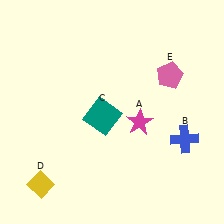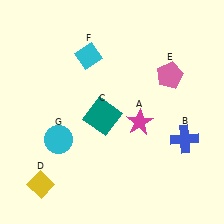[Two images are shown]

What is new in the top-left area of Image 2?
A cyan diamond (F) was added in the top-left area of Image 2.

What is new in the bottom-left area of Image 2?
A cyan circle (G) was added in the bottom-left area of Image 2.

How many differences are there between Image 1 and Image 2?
There are 2 differences between the two images.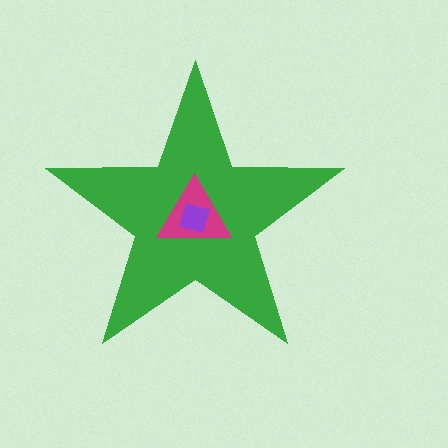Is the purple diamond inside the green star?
Yes.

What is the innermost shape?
The purple diamond.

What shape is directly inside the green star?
The magenta triangle.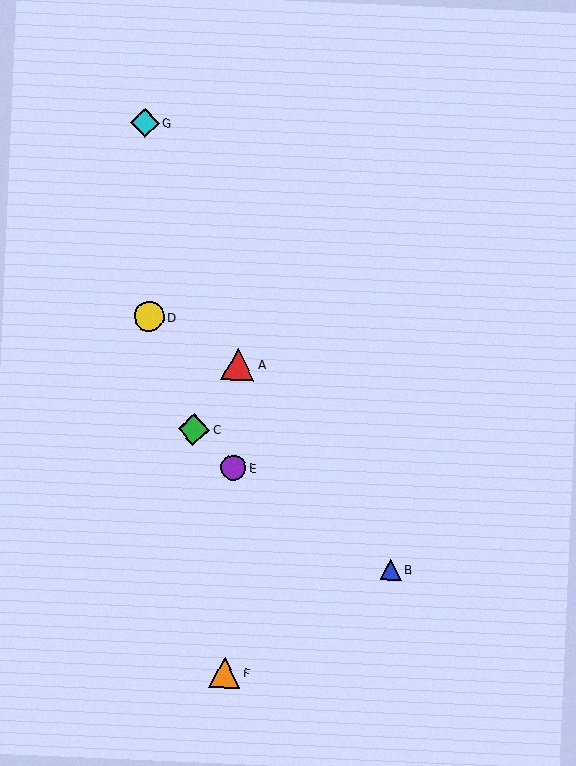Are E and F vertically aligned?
Yes, both are at x≈233.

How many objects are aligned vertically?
3 objects (A, E, F) are aligned vertically.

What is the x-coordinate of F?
Object F is at x≈224.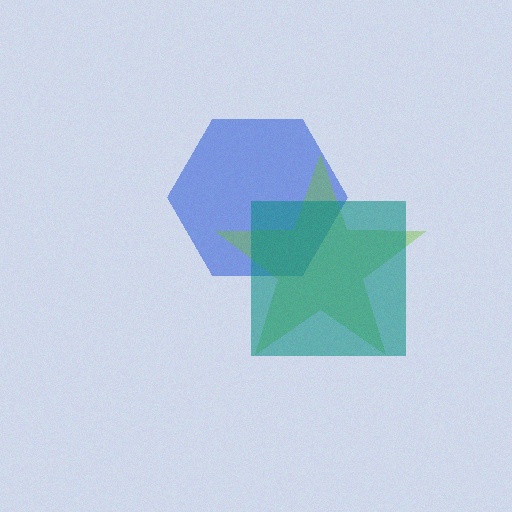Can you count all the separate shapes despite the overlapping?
Yes, there are 3 separate shapes.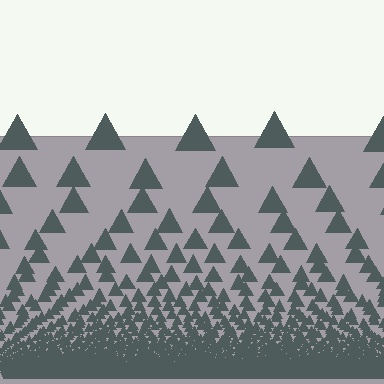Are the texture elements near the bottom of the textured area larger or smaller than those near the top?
Smaller. The gradient is inverted — elements near the bottom are smaller and denser.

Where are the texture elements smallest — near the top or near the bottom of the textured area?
Near the bottom.